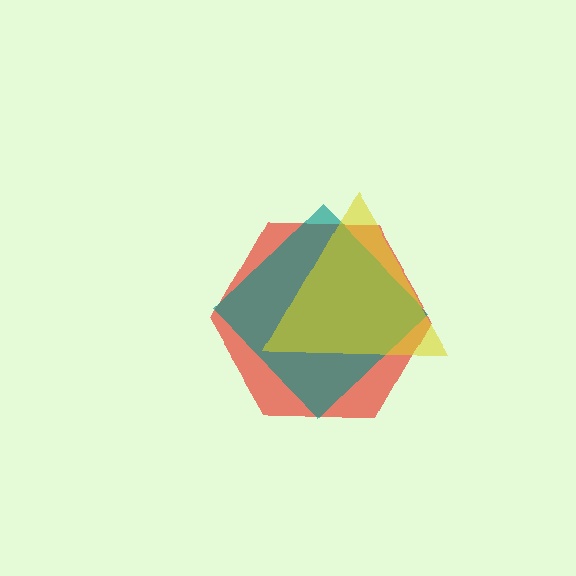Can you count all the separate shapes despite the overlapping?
Yes, there are 3 separate shapes.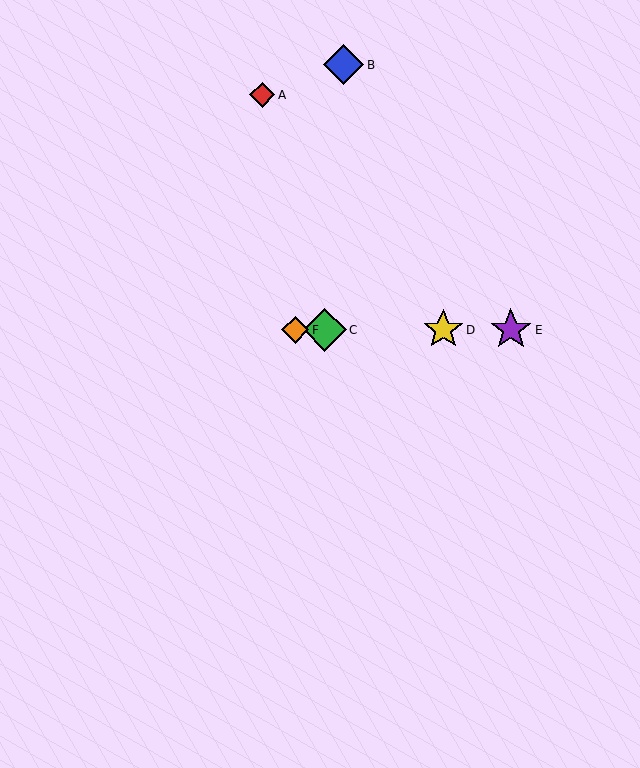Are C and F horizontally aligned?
Yes, both are at y≈330.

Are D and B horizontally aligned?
No, D is at y≈330 and B is at y≈65.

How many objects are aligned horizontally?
4 objects (C, D, E, F) are aligned horizontally.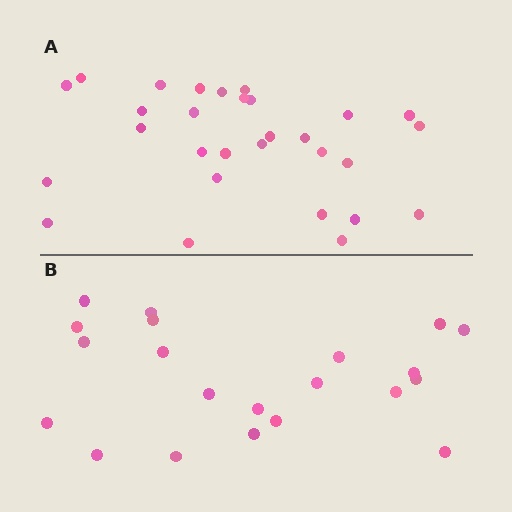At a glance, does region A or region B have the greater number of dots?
Region A (the top region) has more dots.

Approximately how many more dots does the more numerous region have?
Region A has roughly 8 or so more dots than region B.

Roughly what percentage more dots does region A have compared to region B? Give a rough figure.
About 40% more.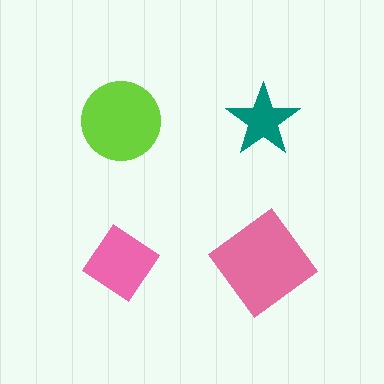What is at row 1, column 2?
A teal star.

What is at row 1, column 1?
A lime circle.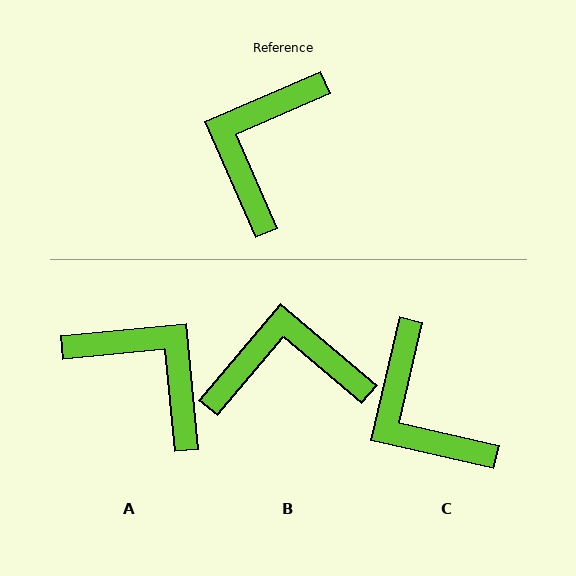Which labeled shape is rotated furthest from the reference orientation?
A, about 108 degrees away.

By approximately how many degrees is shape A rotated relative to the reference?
Approximately 108 degrees clockwise.